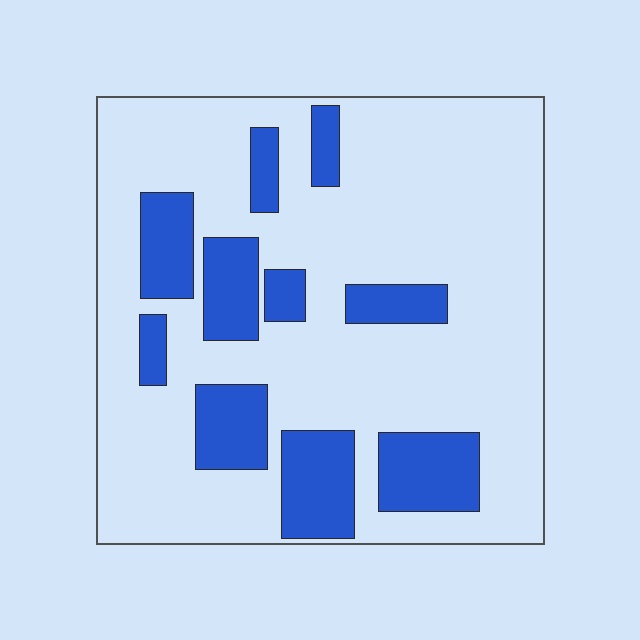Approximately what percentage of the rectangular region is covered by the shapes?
Approximately 25%.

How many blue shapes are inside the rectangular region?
10.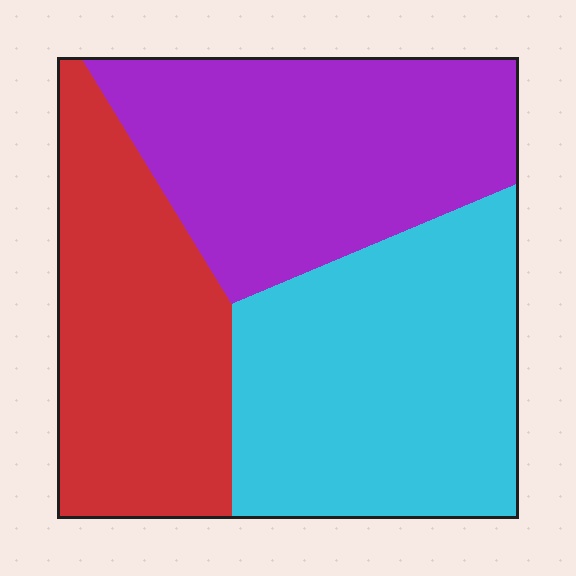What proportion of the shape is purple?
Purple takes up between a quarter and a half of the shape.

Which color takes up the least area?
Red, at roughly 30%.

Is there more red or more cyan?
Cyan.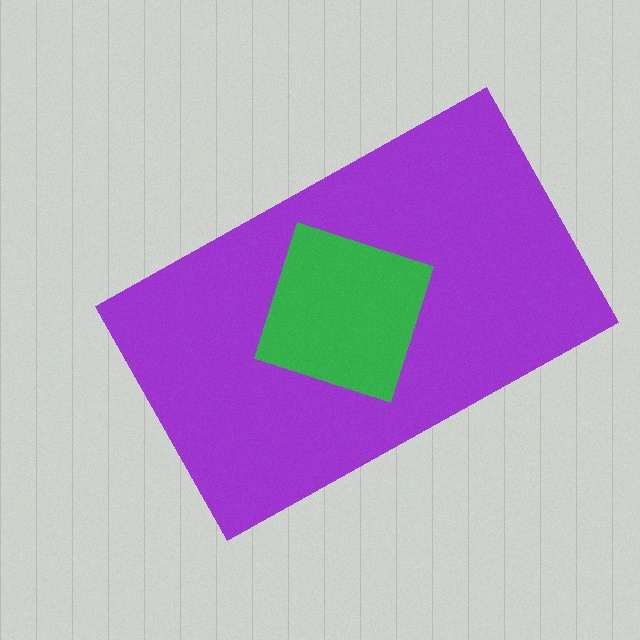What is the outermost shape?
The purple rectangle.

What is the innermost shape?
The green diamond.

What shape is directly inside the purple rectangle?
The green diamond.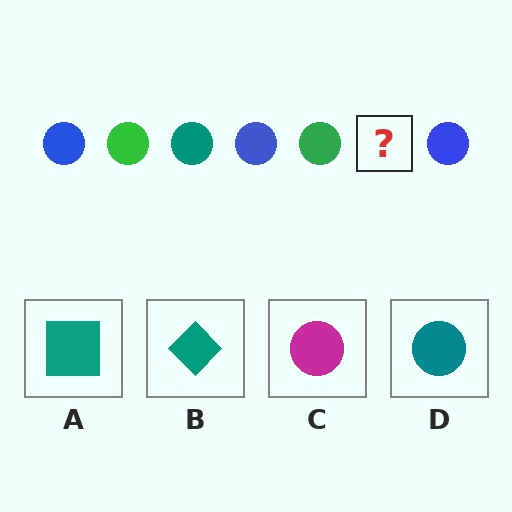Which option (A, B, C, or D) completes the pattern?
D.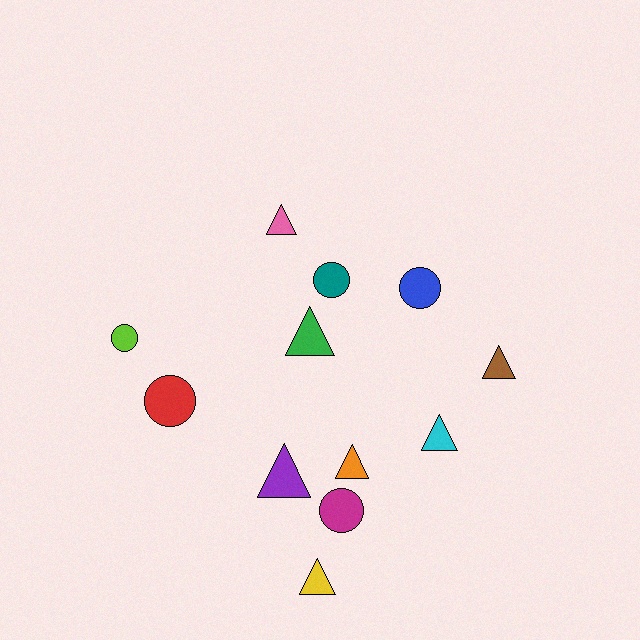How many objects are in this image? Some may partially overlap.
There are 12 objects.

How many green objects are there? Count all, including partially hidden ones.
There is 1 green object.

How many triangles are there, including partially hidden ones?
There are 7 triangles.